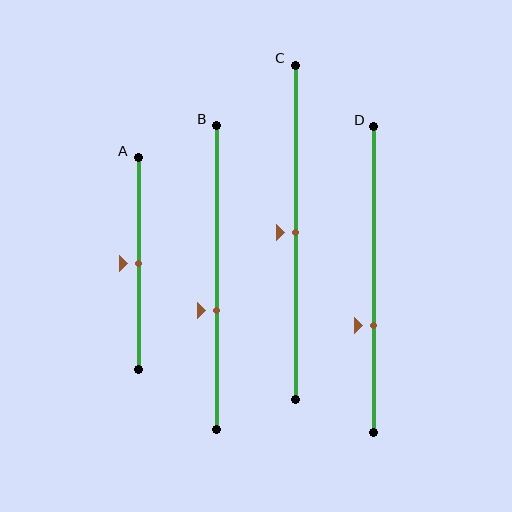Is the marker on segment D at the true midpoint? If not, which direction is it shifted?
No, the marker on segment D is shifted downward by about 15% of the segment length.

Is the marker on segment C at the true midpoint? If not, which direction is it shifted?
Yes, the marker on segment C is at the true midpoint.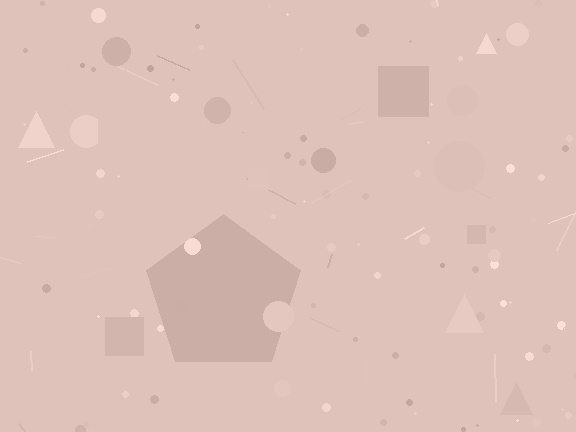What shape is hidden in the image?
A pentagon is hidden in the image.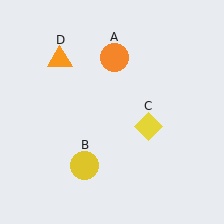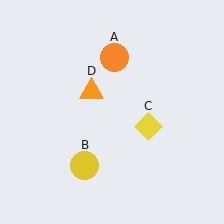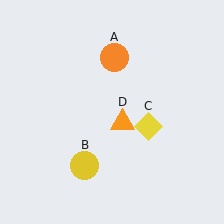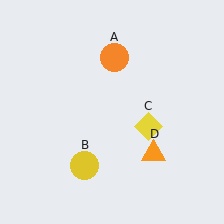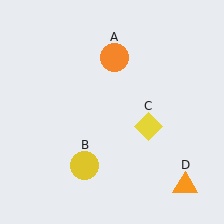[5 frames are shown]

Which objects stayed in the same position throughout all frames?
Orange circle (object A) and yellow circle (object B) and yellow diamond (object C) remained stationary.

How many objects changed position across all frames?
1 object changed position: orange triangle (object D).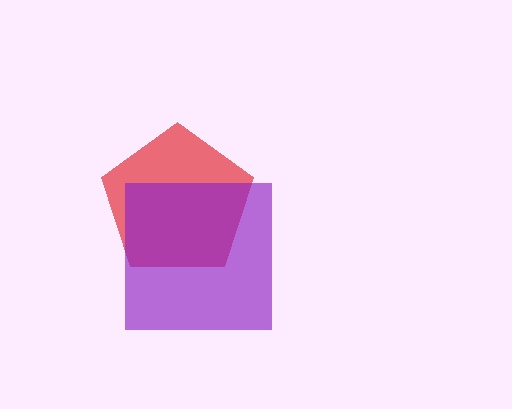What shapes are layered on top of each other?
The layered shapes are: a red pentagon, a purple square.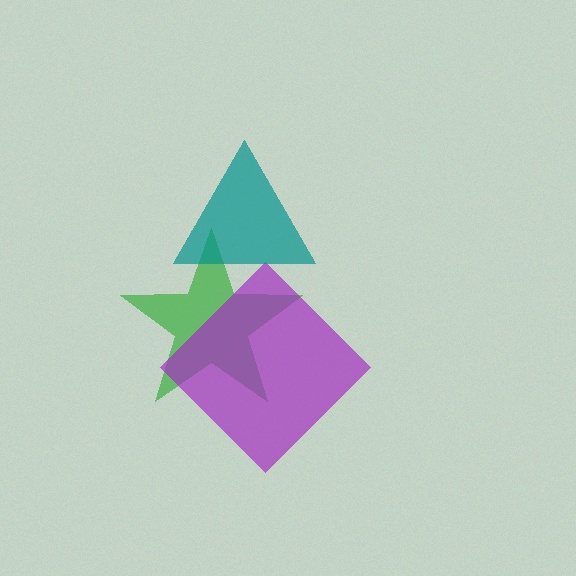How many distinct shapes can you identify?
There are 3 distinct shapes: a green star, a purple diamond, a teal triangle.